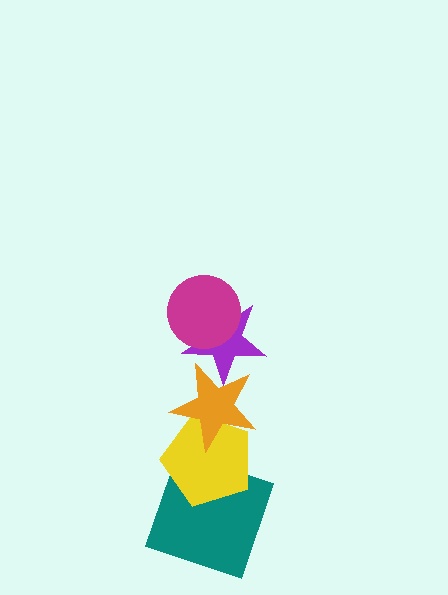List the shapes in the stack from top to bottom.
From top to bottom: the magenta circle, the purple star, the orange star, the yellow pentagon, the teal square.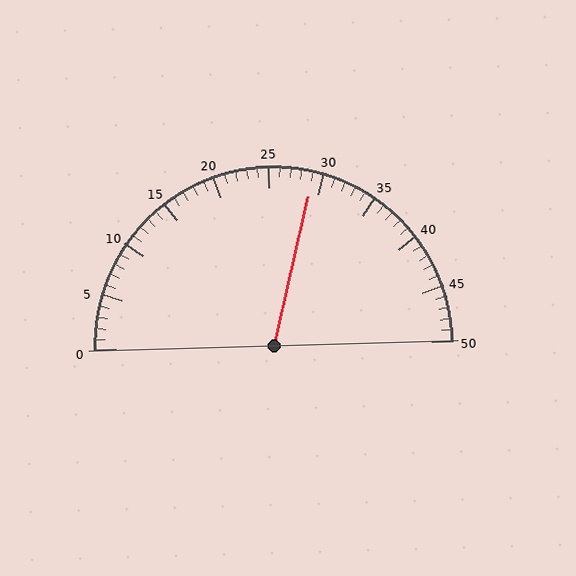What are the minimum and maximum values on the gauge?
The gauge ranges from 0 to 50.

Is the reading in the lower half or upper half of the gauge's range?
The reading is in the upper half of the range (0 to 50).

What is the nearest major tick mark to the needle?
The nearest major tick mark is 30.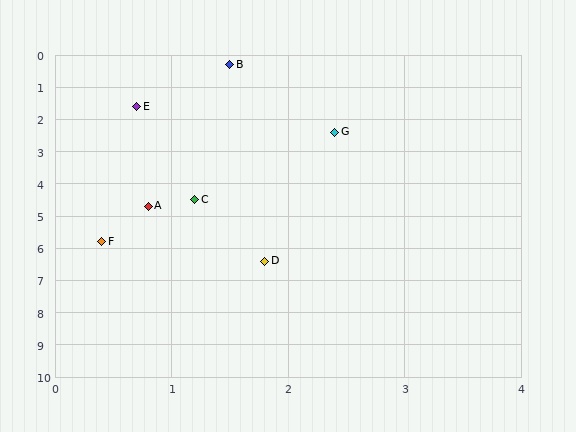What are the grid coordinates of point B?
Point B is at approximately (1.5, 0.3).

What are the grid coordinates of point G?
Point G is at approximately (2.4, 2.4).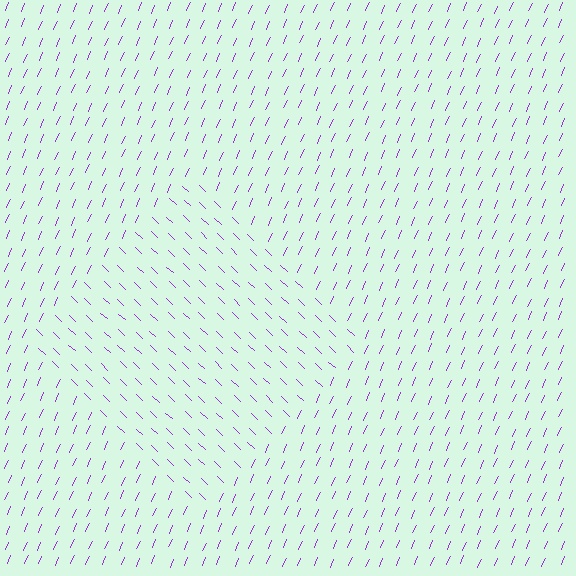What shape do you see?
I see a diamond.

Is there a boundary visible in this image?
Yes, there is a texture boundary formed by a change in line orientation.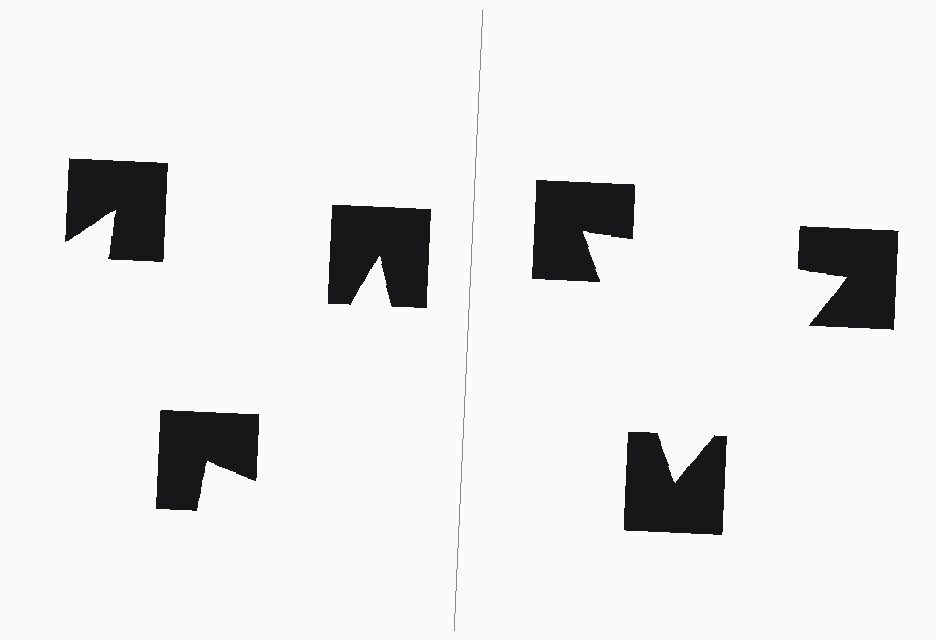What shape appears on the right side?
An illusory triangle.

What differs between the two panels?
The notched squares are positioned identically on both sides; only the wedge orientations differ. On the right they align to a triangle; on the left they are misaligned.